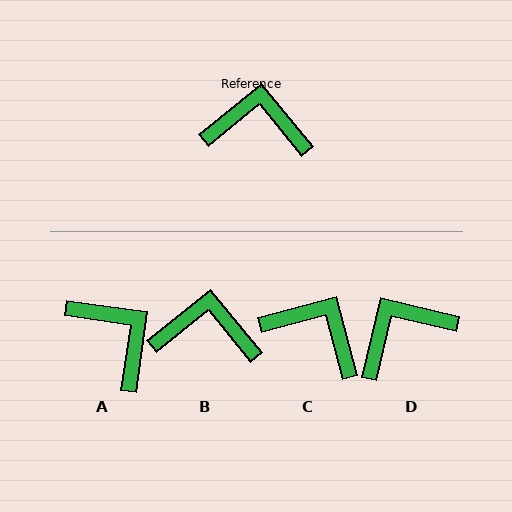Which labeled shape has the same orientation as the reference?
B.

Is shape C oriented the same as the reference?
No, it is off by about 25 degrees.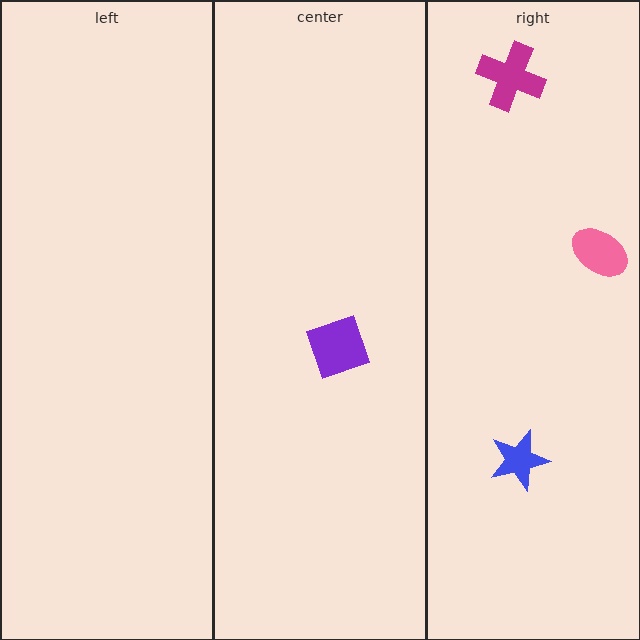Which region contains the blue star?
The right region.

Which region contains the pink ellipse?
The right region.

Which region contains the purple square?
The center region.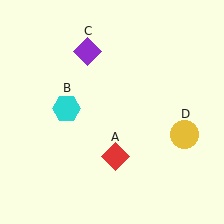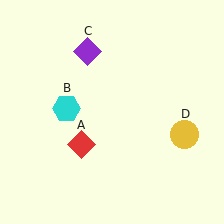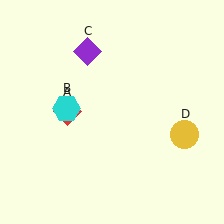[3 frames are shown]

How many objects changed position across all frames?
1 object changed position: red diamond (object A).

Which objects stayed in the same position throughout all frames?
Cyan hexagon (object B) and purple diamond (object C) and yellow circle (object D) remained stationary.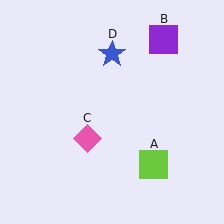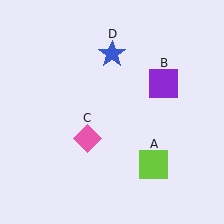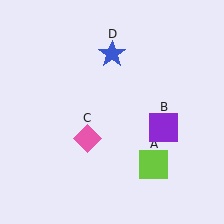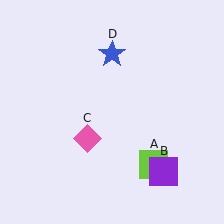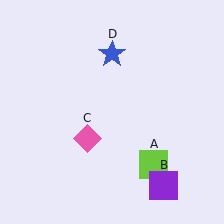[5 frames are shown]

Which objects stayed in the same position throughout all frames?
Lime square (object A) and pink diamond (object C) and blue star (object D) remained stationary.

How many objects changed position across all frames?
1 object changed position: purple square (object B).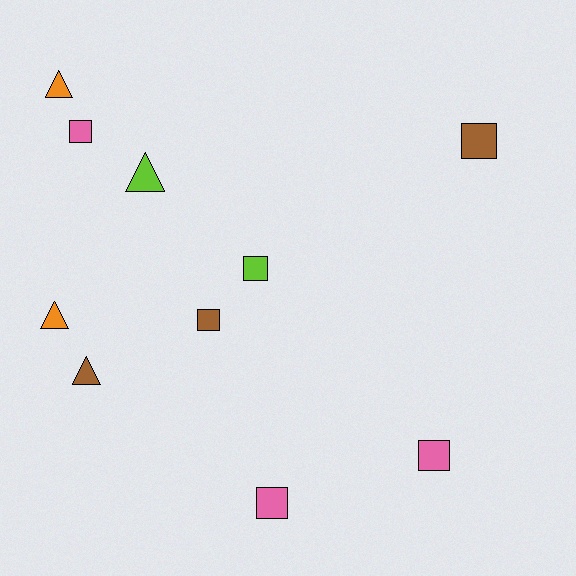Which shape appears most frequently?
Square, with 6 objects.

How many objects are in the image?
There are 10 objects.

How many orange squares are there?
There are no orange squares.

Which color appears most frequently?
Pink, with 3 objects.